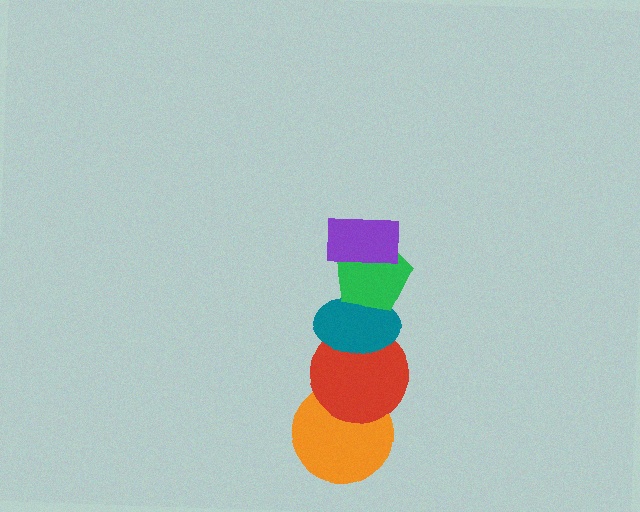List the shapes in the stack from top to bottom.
From top to bottom: the purple rectangle, the green pentagon, the teal ellipse, the red circle, the orange circle.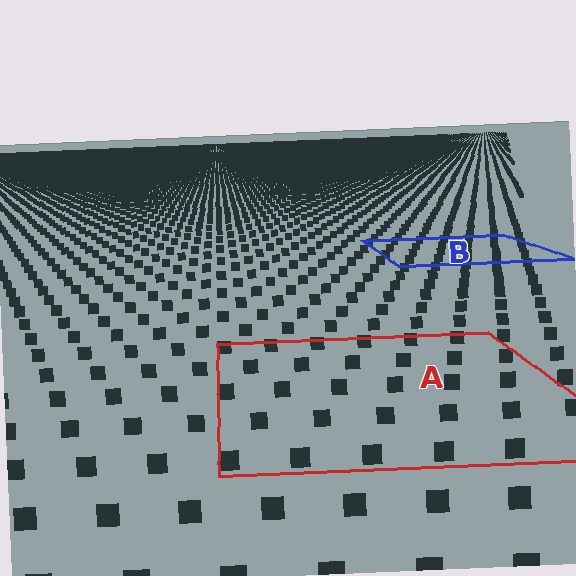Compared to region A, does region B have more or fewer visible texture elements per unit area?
Region B has more texture elements per unit area — they are packed more densely because it is farther away.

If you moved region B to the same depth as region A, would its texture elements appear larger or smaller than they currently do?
They would appear larger. At a closer depth, the same texture elements are projected at a bigger on-screen size.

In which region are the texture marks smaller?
The texture marks are smaller in region B, because it is farther away.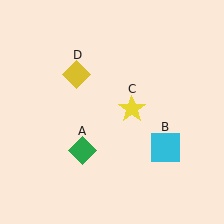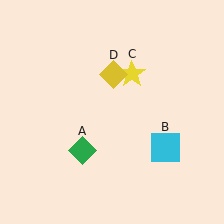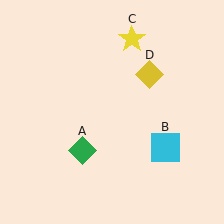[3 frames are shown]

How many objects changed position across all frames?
2 objects changed position: yellow star (object C), yellow diamond (object D).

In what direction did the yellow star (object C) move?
The yellow star (object C) moved up.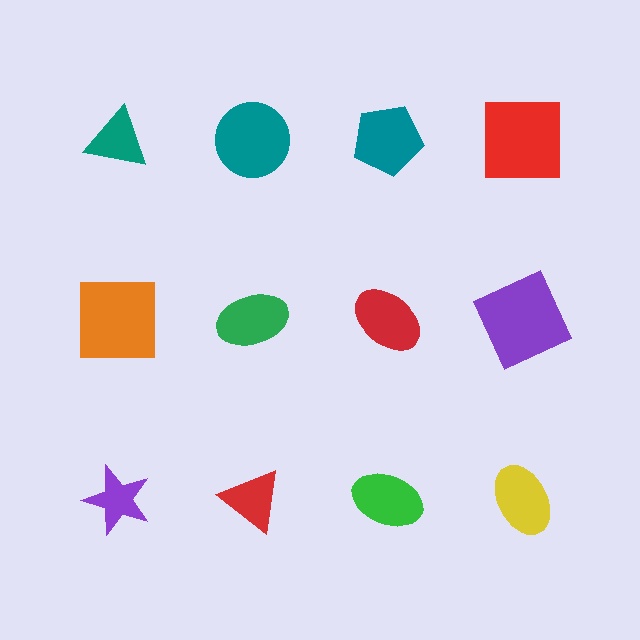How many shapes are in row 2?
4 shapes.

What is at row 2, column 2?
A green ellipse.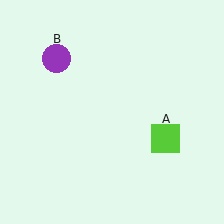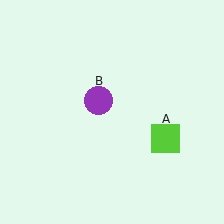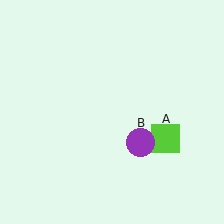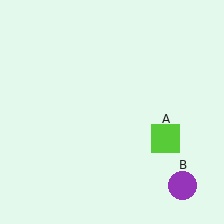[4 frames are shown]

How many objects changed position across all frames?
1 object changed position: purple circle (object B).